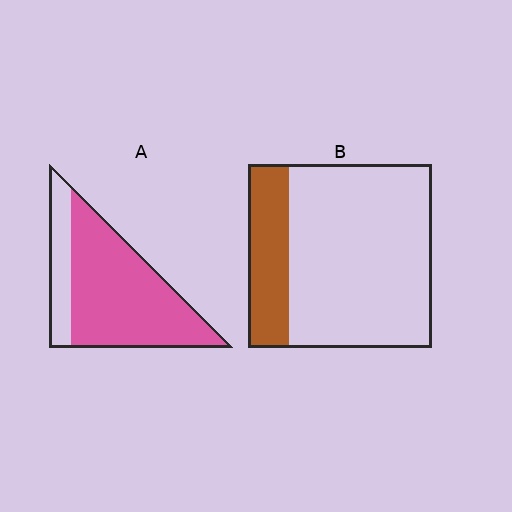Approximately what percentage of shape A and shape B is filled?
A is approximately 80% and B is approximately 20%.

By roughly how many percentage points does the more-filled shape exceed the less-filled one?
By roughly 55 percentage points (A over B).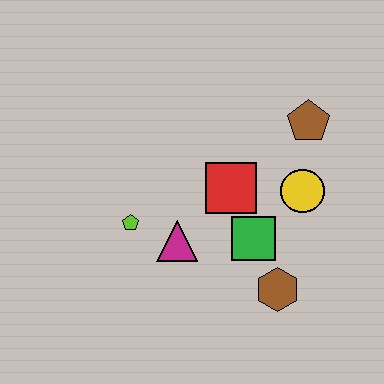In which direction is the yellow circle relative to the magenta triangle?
The yellow circle is to the right of the magenta triangle.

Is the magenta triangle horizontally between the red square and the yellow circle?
No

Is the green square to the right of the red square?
Yes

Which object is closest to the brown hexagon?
The green square is closest to the brown hexagon.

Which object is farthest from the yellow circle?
The lime pentagon is farthest from the yellow circle.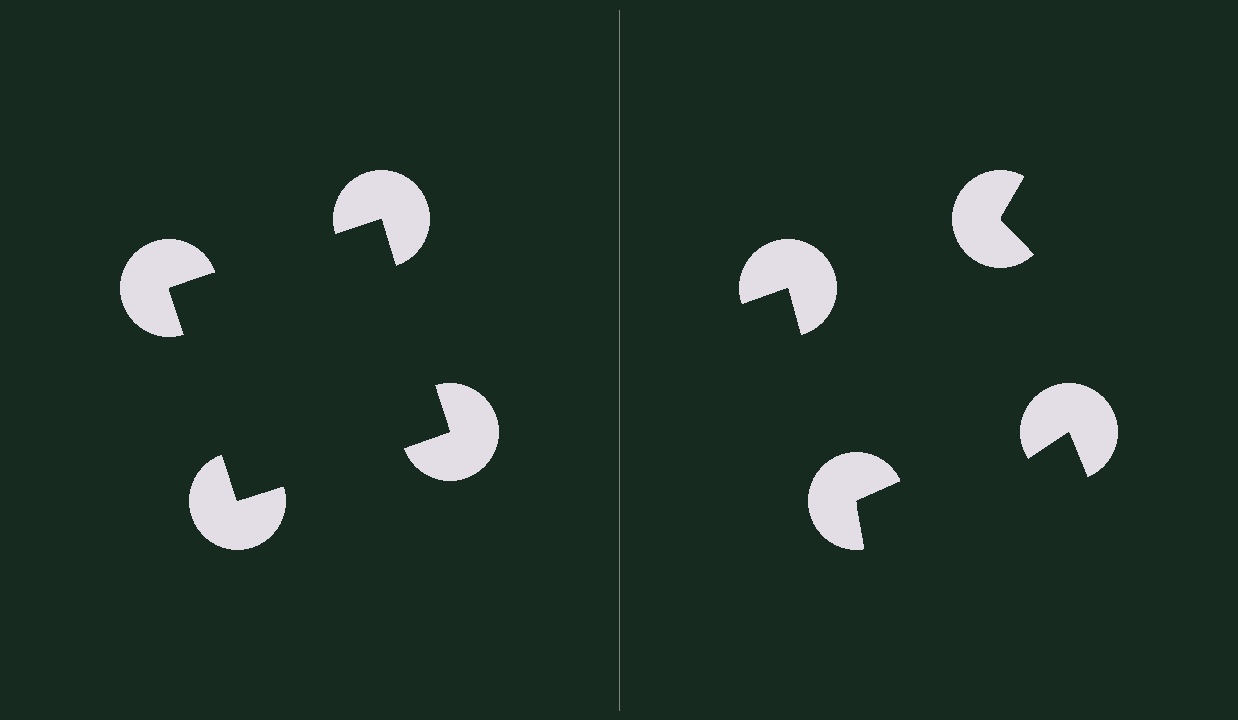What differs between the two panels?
The pac-man discs are positioned identically on both sides; only the wedge orientations differ. On the left they align to a square; on the right they are misaligned.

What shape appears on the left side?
An illusory square.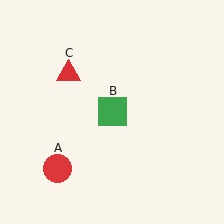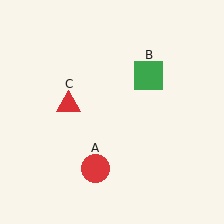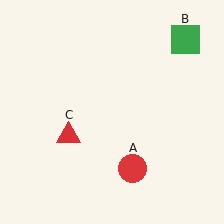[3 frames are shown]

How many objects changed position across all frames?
3 objects changed position: red circle (object A), green square (object B), red triangle (object C).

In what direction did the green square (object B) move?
The green square (object B) moved up and to the right.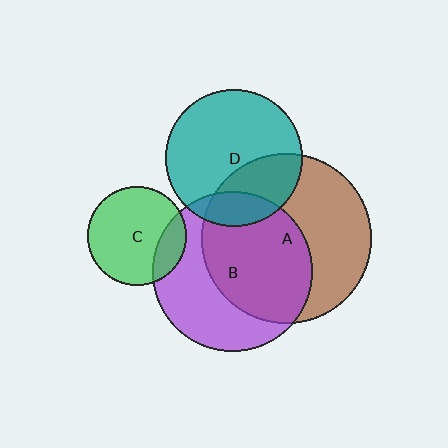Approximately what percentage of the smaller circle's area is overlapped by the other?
Approximately 55%.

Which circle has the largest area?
Circle A (brown).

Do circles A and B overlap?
Yes.